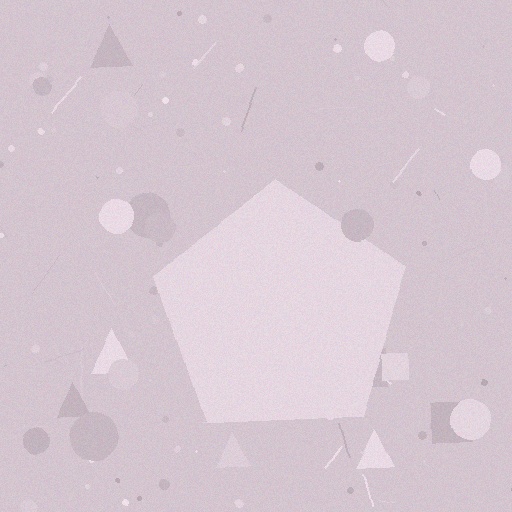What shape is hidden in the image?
A pentagon is hidden in the image.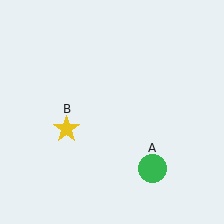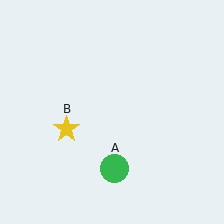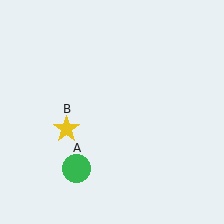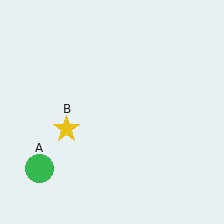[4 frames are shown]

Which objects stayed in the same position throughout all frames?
Yellow star (object B) remained stationary.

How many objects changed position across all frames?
1 object changed position: green circle (object A).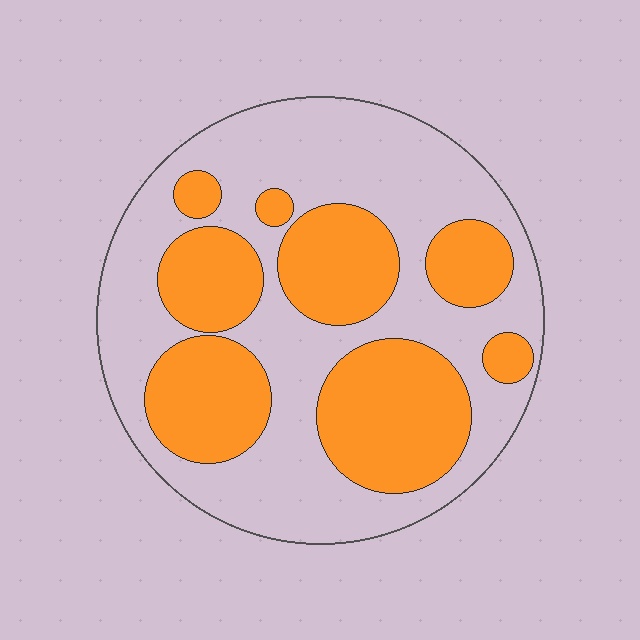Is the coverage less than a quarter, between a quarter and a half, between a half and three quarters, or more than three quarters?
Between a quarter and a half.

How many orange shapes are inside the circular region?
8.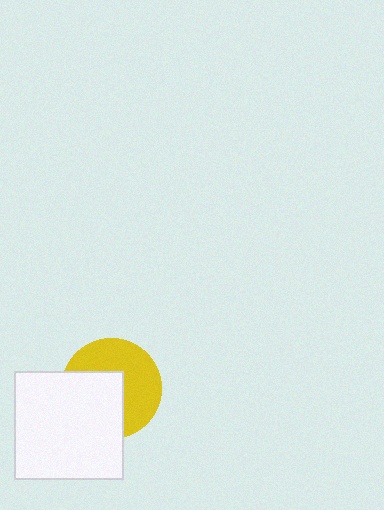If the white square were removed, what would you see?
You would see the complete yellow circle.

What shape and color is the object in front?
The object in front is a white square.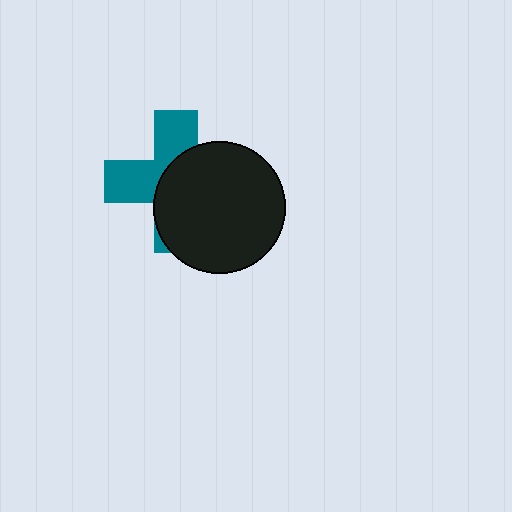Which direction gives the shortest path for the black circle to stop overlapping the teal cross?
Moving right gives the shortest separation.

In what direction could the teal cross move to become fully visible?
The teal cross could move left. That would shift it out from behind the black circle entirely.